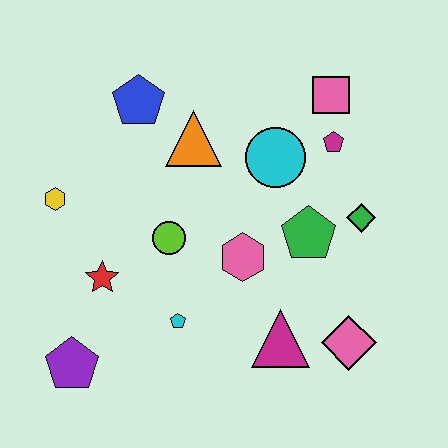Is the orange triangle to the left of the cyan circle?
Yes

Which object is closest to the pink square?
The magenta pentagon is closest to the pink square.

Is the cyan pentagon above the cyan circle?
No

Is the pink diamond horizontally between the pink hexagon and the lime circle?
No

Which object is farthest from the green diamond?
The purple pentagon is farthest from the green diamond.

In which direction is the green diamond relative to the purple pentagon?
The green diamond is to the right of the purple pentagon.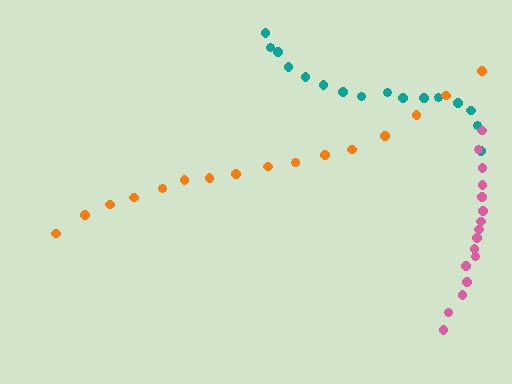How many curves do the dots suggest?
There are 3 distinct paths.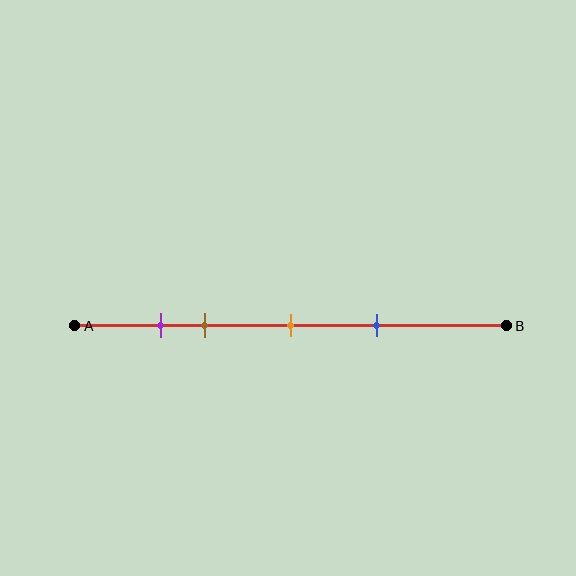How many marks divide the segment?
There are 4 marks dividing the segment.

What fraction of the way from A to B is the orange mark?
The orange mark is approximately 50% (0.5) of the way from A to B.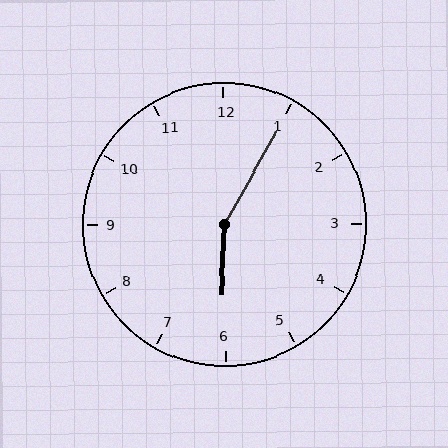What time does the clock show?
6:05.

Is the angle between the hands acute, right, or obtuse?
It is obtuse.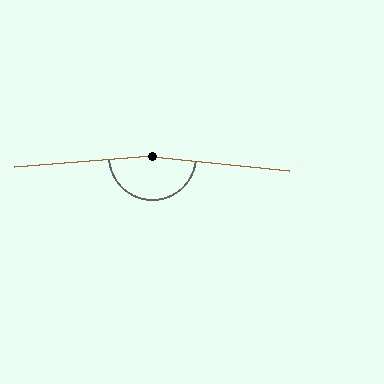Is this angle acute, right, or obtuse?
It is obtuse.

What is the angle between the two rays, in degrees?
Approximately 169 degrees.